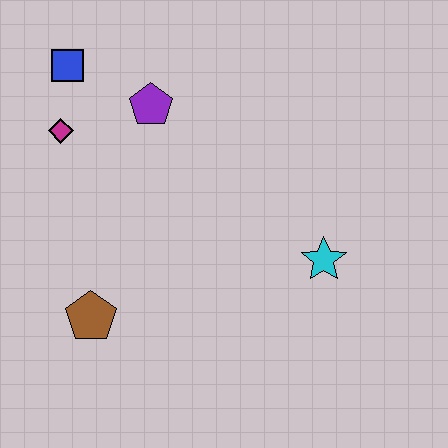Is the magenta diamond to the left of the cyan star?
Yes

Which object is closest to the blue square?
The magenta diamond is closest to the blue square.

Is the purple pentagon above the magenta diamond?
Yes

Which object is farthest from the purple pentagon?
The cyan star is farthest from the purple pentagon.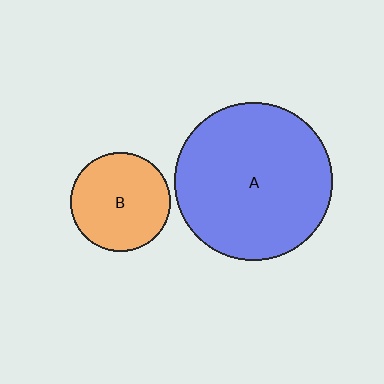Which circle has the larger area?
Circle A (blue).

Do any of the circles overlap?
No, none of the circles overlap.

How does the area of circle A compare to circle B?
Approximately 2.5 times.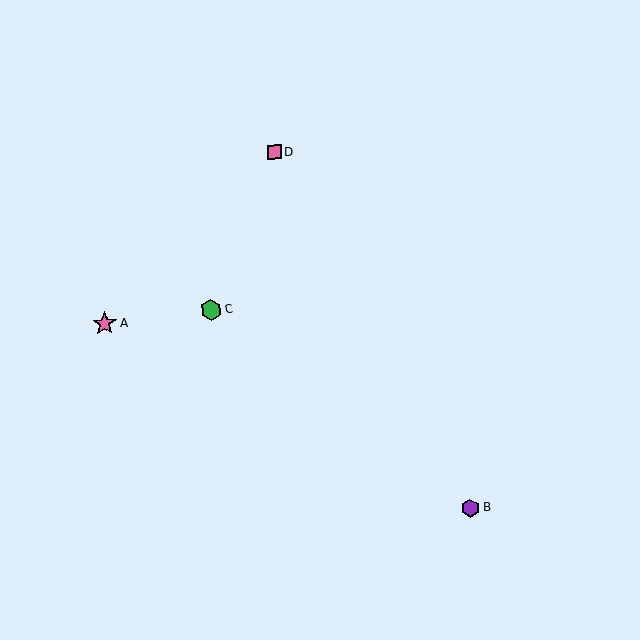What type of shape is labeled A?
Shape A is a pink star.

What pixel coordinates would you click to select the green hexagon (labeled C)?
Click at (211, 310) to select the green hexagon C.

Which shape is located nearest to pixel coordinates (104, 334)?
The pink star (labeled A) at (105, 323) is nearest to that location.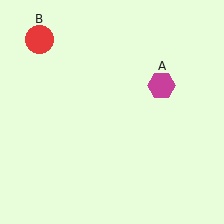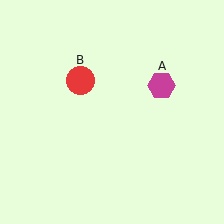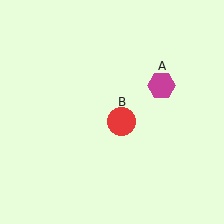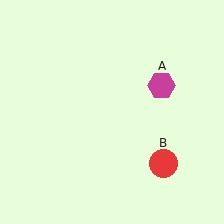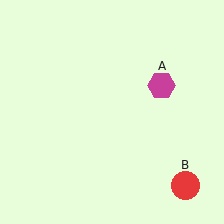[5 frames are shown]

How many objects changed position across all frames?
1 object changed position: red circle (object B).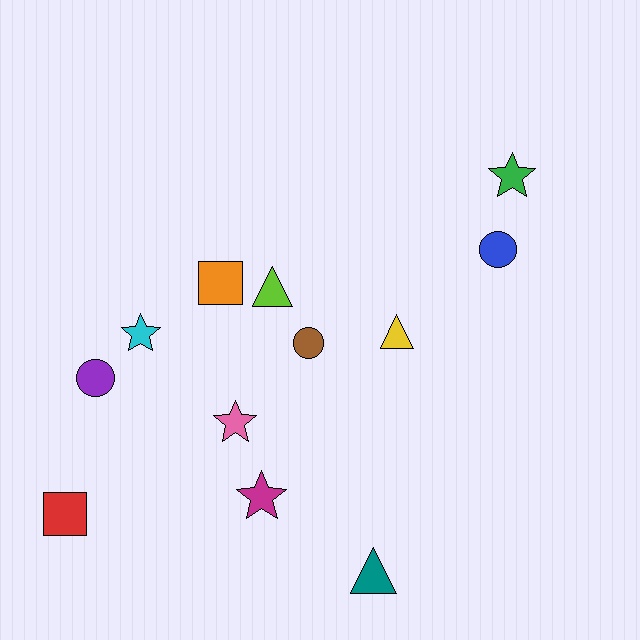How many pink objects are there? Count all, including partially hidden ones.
There is 1 pink object.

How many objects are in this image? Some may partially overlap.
There are 12 objects.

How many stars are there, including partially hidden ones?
There are 4 stars.